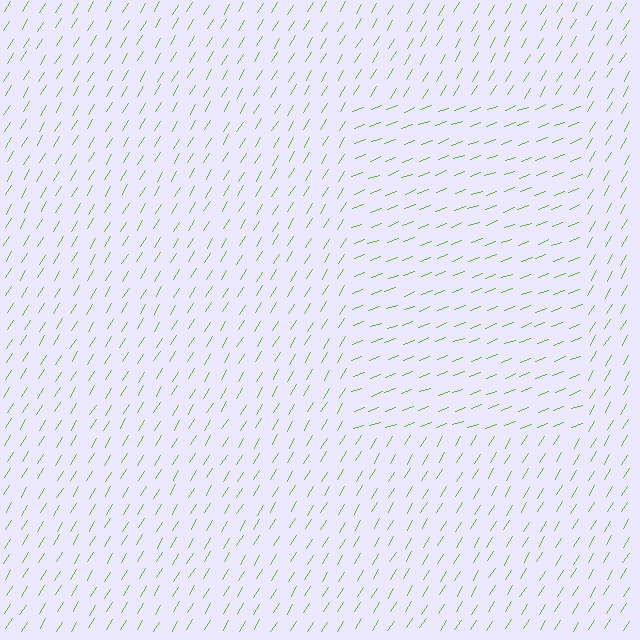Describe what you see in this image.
The image is filled with small lime line segments. A rectangle region in the image has lines oriented differently from the surrounding lines, creating a visible texture boundary.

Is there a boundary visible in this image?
Yes, there is a texture boundary formed by a change in line orientation.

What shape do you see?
I see a rectangle.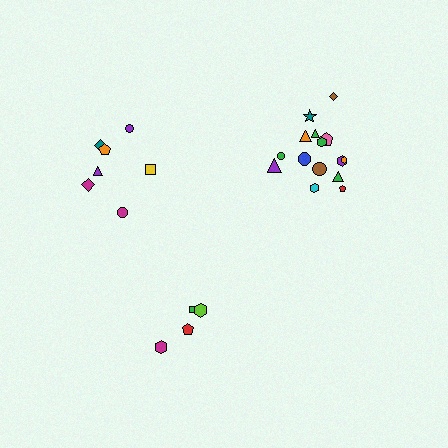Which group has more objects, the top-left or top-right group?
The top-right group.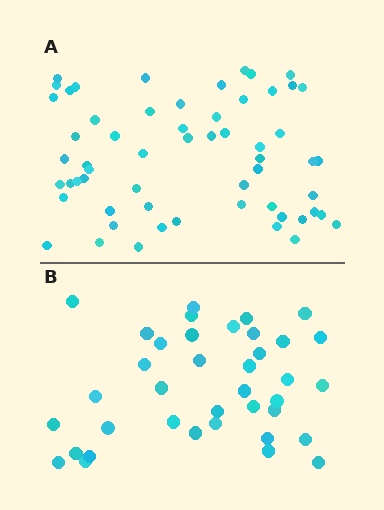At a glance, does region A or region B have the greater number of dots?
Region A (the top region) has more dots.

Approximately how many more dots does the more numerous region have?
Region A has approximately 20 more dots than region B.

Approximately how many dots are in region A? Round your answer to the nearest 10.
About 60 dots. (The exact count is 59, which rounds to 60.)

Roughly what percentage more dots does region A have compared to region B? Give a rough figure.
About 55% more.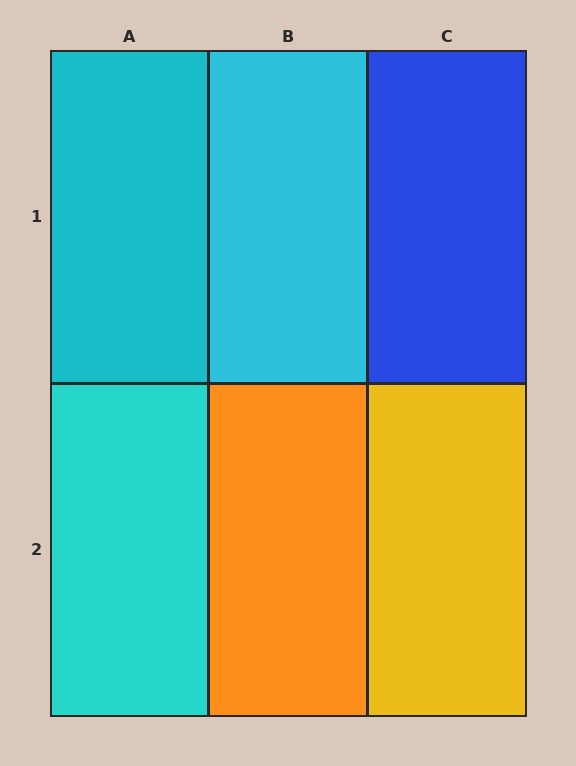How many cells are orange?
1 cell is orange.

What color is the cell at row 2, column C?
Yellow.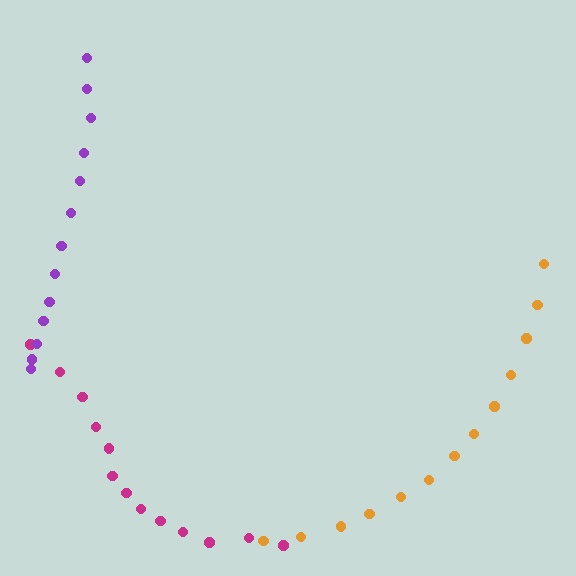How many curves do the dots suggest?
There are 3 distinct paths.